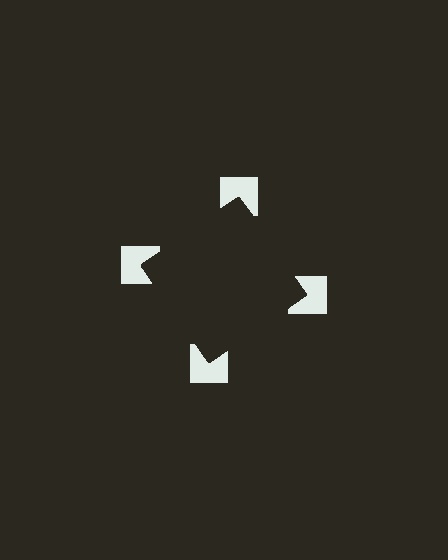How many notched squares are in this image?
There are 4 — one at each vertex of the illusory square.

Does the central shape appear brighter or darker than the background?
It typically appears slightly darker than the background, even though no actual brightness change is drawn.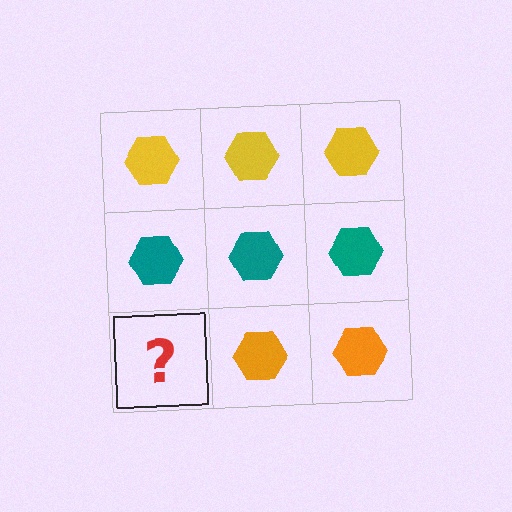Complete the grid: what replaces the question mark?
The question mark should be replaced with an orange hexagon.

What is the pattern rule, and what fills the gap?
The rule is that each row has a consistent color. The gap should be filled with an orange hexagon.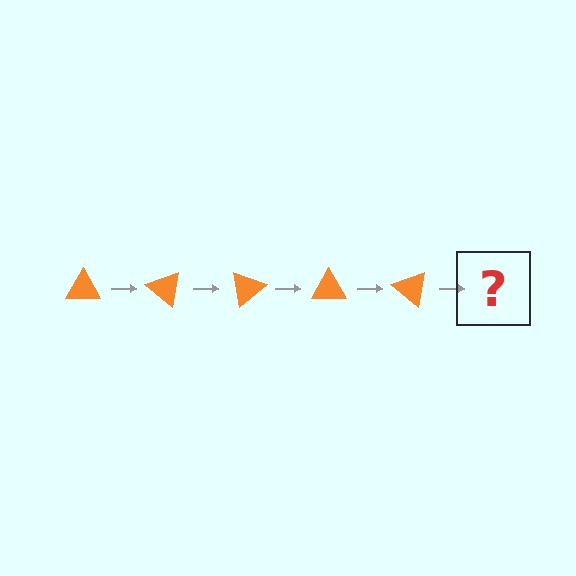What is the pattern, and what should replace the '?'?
The pattern is that the triangle rotates 40 degrees each step. The '?' should be an orange triangle rotated 200 degrees.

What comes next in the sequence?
The next element should be an orange triangle rotated 200 degrees.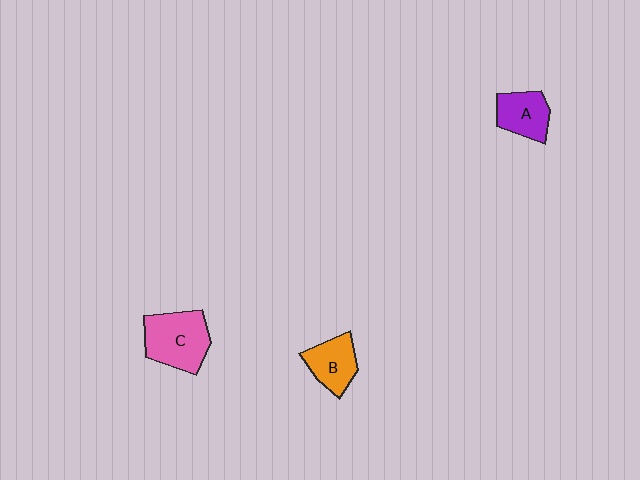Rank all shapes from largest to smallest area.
From largest to smallest: C (pink), B (orange), A (purple).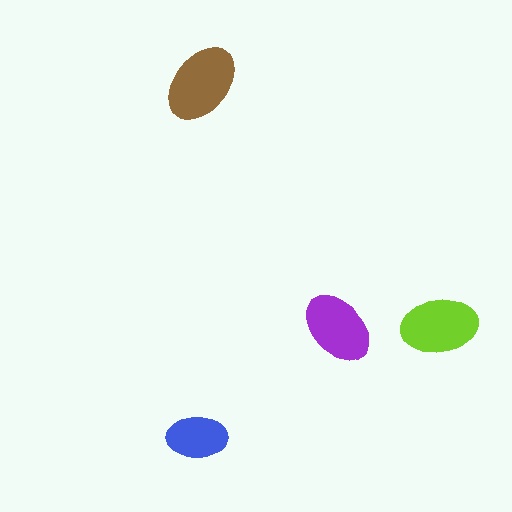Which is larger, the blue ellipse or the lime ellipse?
The lime one.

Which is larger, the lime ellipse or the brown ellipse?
The brown one.